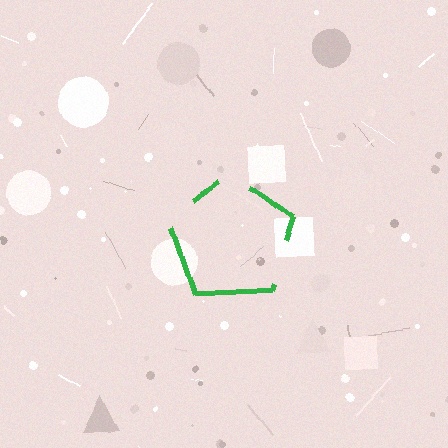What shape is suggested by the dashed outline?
The dashed outline suggests a pentagon.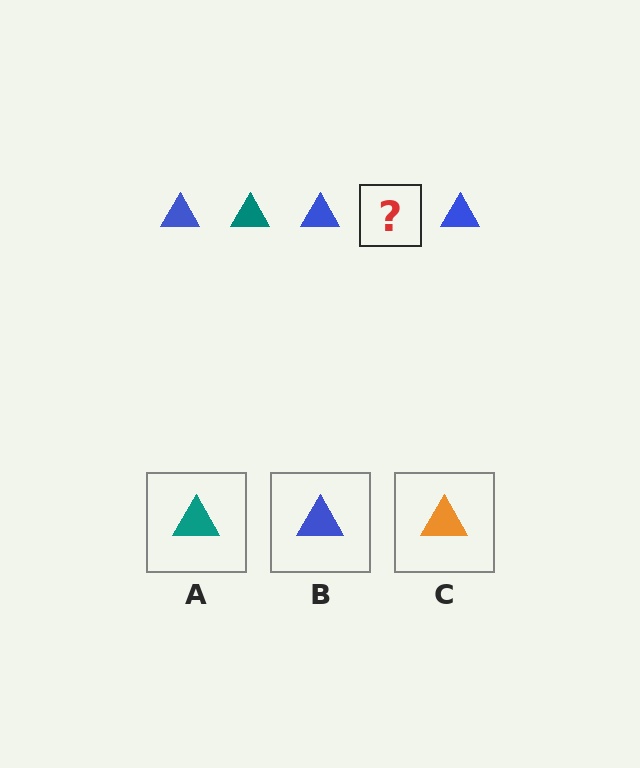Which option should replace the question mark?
Option A.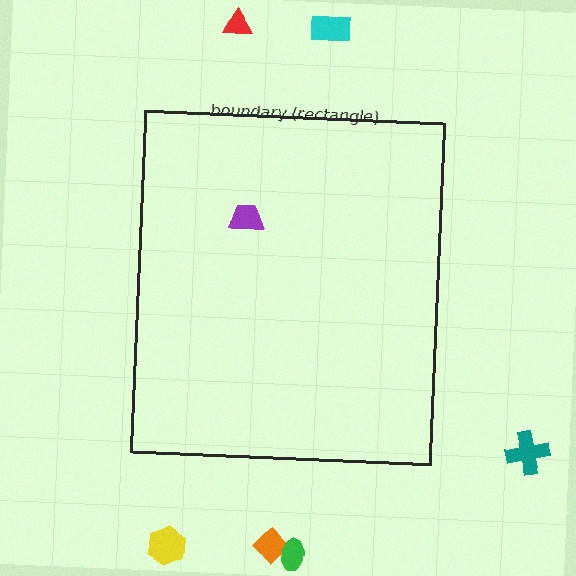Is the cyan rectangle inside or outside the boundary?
Outside.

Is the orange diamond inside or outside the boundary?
Outside.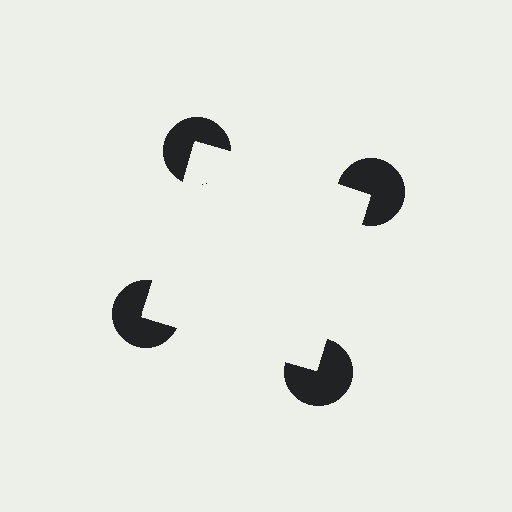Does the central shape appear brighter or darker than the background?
It typically appears slightly brighter than the background, even though no actual brightness change is drawn.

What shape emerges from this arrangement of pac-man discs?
An illusory square — its edges are inferred from the aligned wedge cuts in the pac-man discs, not physically drawn.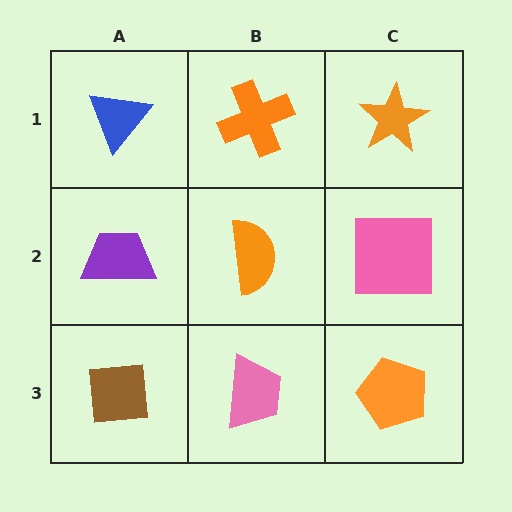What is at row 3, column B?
A pink trapezoid.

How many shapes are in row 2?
3 shapes.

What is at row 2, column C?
A pink square.